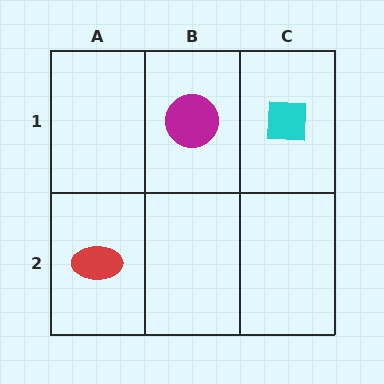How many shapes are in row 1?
2 shapes.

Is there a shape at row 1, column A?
No, that cell is empty.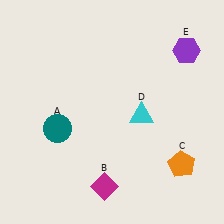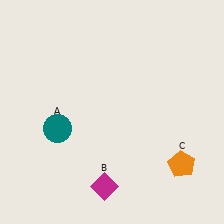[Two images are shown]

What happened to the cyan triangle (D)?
The cyan triangle (D) was removed in Image 2. It was in the bottom-right area of Image 1.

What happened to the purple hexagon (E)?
The purple hexagon (E) was removed in Image 2. It was in the top-right area of Image 1.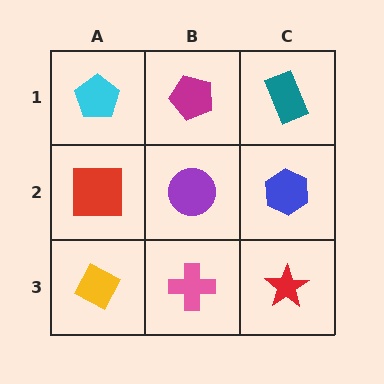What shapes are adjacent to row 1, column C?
A blue hexagon (row 2, column C), a magenta pentagon (row 1, column B).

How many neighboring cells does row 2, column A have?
3.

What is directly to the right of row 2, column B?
A blue hexagon.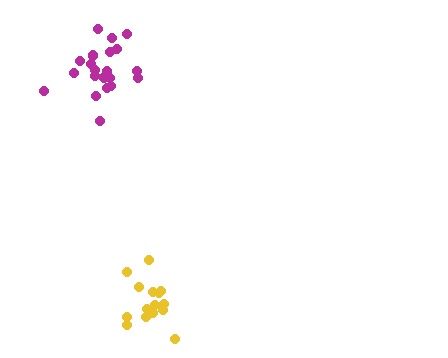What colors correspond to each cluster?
The clusters are colored: magenta, yellow.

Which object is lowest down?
The yellow cluster is bottommost.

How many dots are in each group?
Group 1: 21 dots, Group 2: 17 dots (38 total).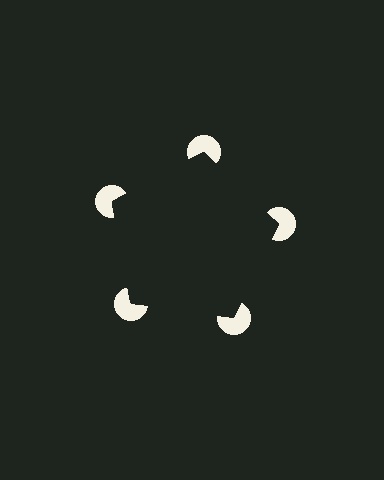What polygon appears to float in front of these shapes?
An illusory pentagon — its edges are inferred from the aligned wedge cuts in the pac-man discs, not physically drawn.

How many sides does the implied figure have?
5 sides.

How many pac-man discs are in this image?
There are 5 — one at each vertex of the illusory pentagon.